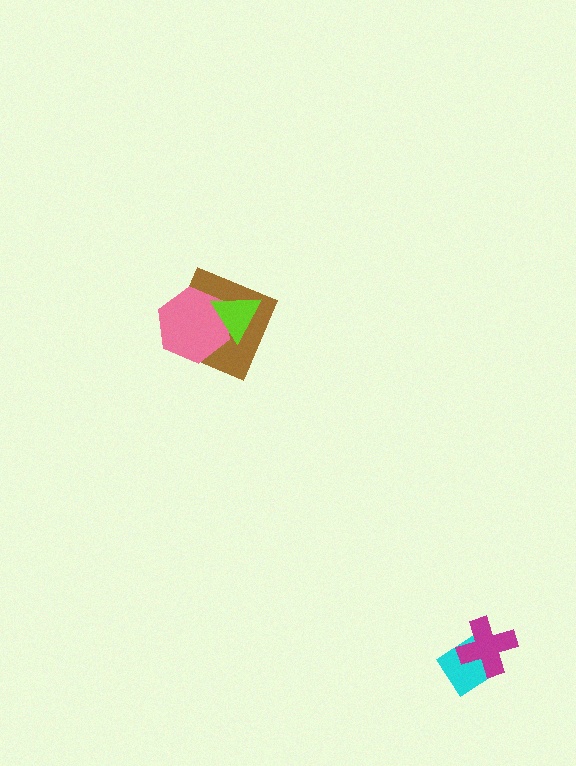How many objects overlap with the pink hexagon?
2 objects overlap with the pink hexagon.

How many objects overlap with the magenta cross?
1 object overlaps with the magenta cross.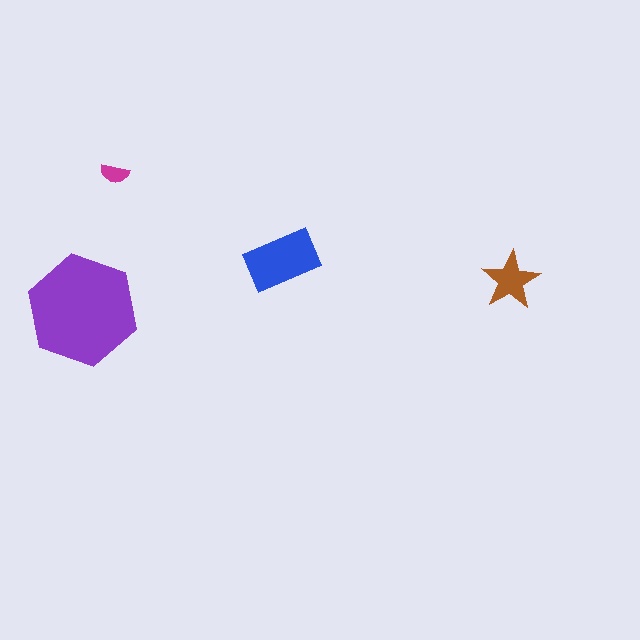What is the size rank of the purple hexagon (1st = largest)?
1st.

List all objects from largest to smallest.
The purple hexagon, the blue rectangle, the brown star, the magenta semicircle.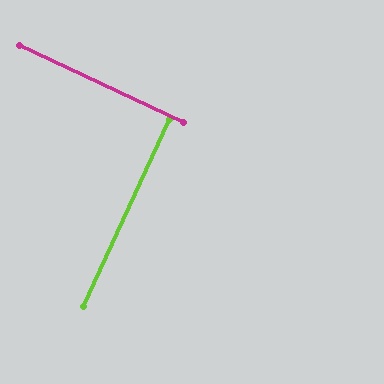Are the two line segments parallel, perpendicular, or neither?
Perpendicular — they meet at approximately 90°.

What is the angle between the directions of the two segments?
Approximately 90 degrees.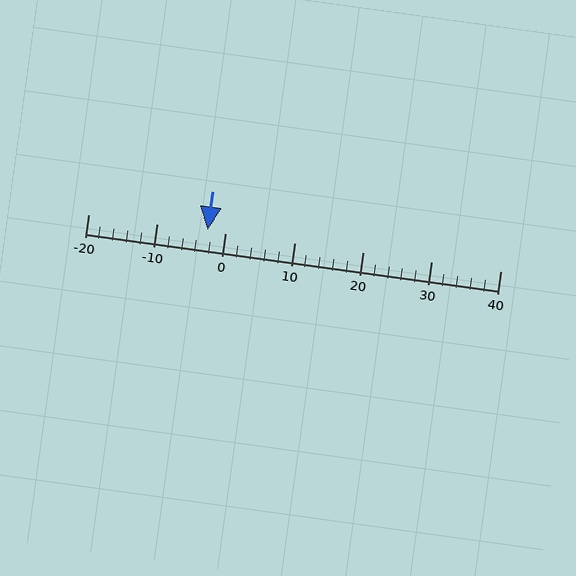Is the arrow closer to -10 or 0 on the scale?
The arrow is closer to 0.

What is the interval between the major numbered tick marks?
The major tick marks are spaced 10 units apart.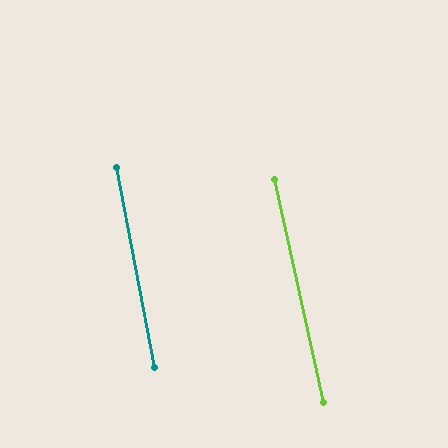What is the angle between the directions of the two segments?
Approximately 2 degrees.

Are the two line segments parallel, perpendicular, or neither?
Parallel — their directions differ by only 1.8°.